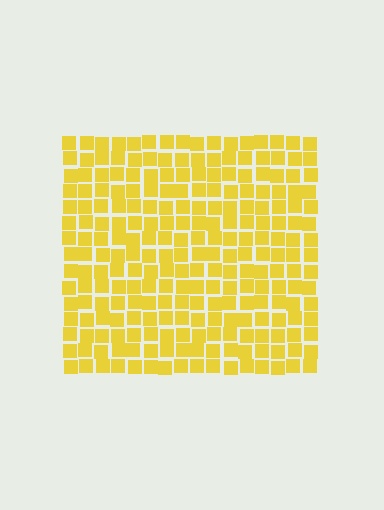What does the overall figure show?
The overall figure shows a square.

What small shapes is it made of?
It is made of small squares.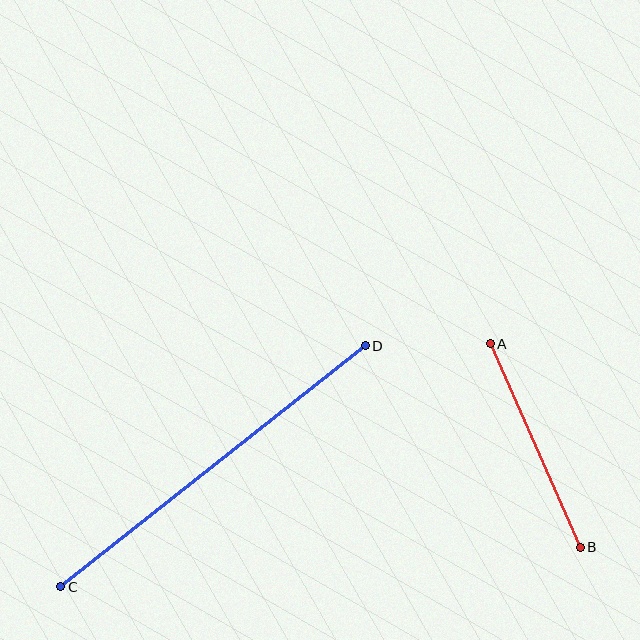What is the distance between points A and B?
The distance is approximately 222 pixels.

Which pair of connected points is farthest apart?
Points C and D are farthest apart.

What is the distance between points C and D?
The distance is approximately 388 pixels.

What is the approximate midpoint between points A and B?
The midpoint is at approximately (535, 445) pixels.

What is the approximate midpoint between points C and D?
The midpoint is at approximately (213, 466) pixels.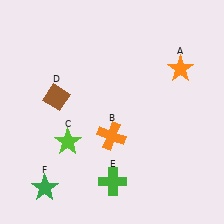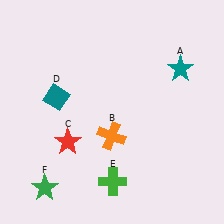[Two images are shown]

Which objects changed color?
A changed from orange to teal. C changed from lime to red. D changed from brown to teal.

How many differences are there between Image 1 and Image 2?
There are 3 differences between the two images.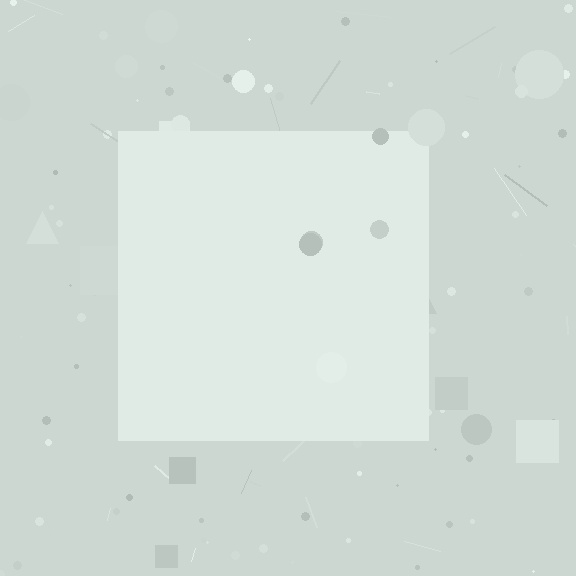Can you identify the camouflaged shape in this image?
The camouflaged shape is a square.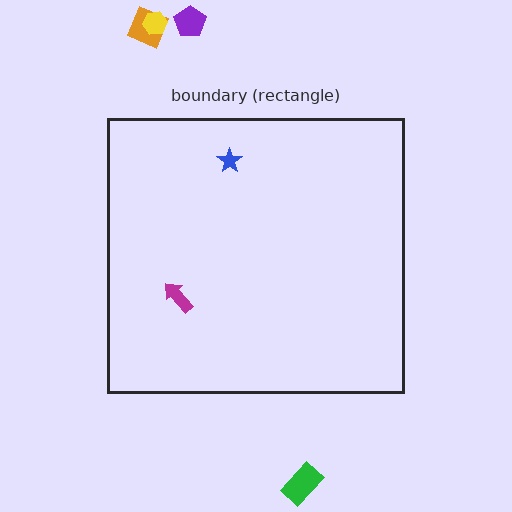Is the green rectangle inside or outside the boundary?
Outside.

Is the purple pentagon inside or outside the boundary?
Outside.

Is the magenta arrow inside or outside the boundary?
Inside.